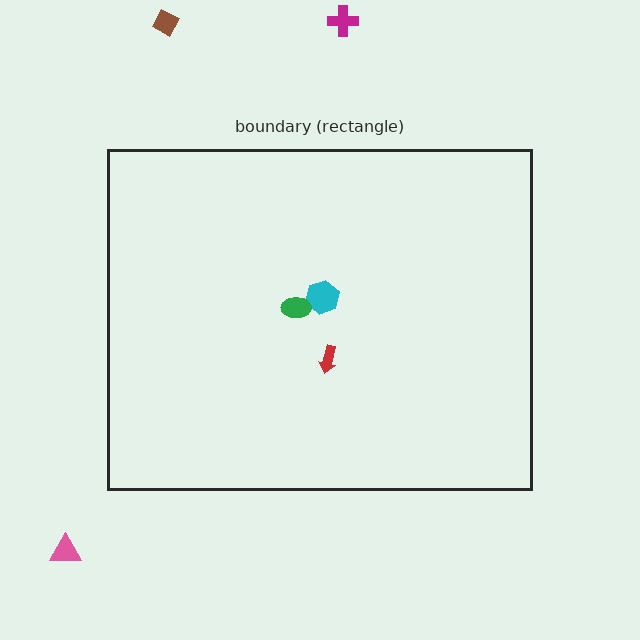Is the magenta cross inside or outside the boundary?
Outside.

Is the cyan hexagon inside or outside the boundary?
Inside.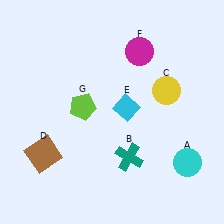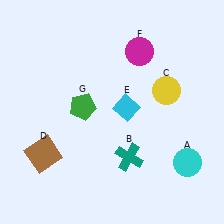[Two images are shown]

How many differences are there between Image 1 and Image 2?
There is 1 difference between the two images.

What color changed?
The pentagon (G) changed from lime in Image 1 to green in Image 2.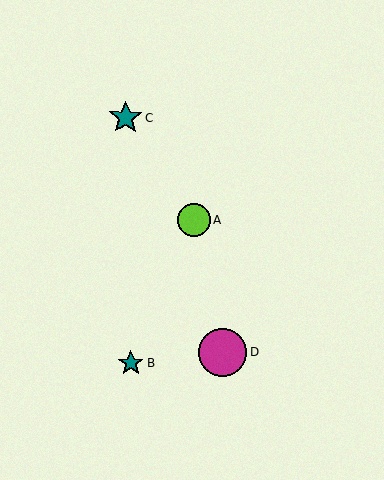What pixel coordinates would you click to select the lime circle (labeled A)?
Click at (194, 220) to select the lime circle A.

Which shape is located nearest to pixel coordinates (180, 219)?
The lime circle (labeled A) at (194, 220) is nearest to that location.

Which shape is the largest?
The magenta circle (labeled D) is the largest.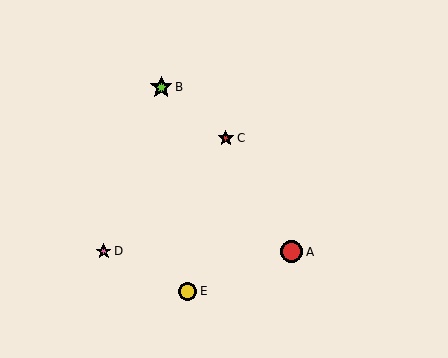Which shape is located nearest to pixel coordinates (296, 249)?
The red circle (labeled A) at (291, 252) is nearest to that location.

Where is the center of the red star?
The center of the red star is at (226, 138).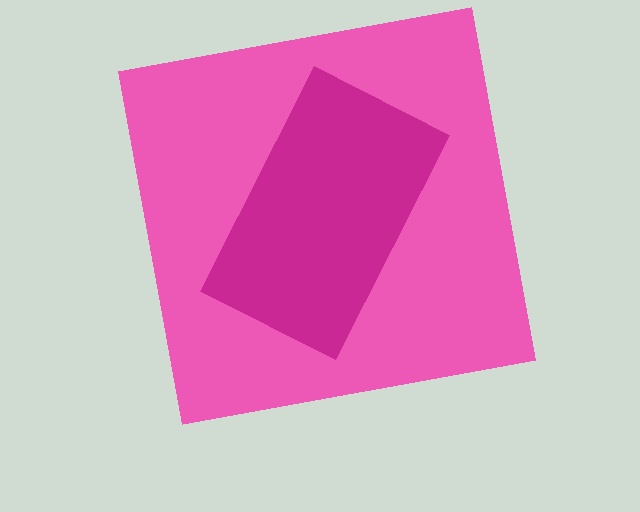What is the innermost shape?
The magenta rectangle.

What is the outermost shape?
The pink square.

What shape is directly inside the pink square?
The magenta rectangle.